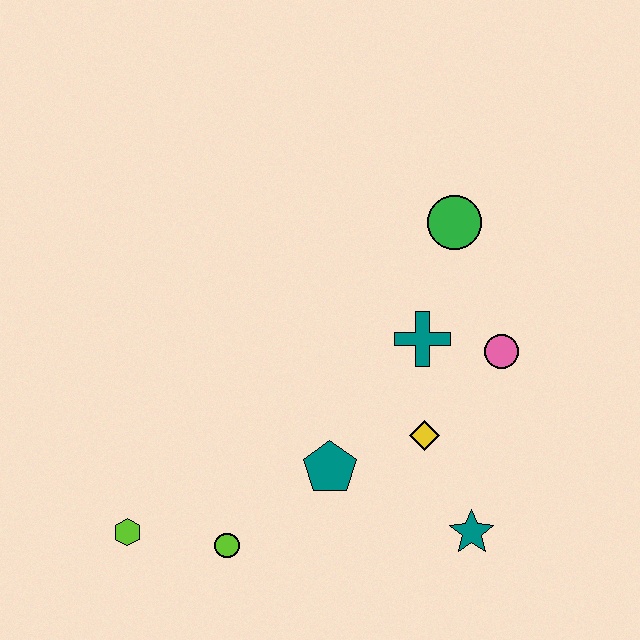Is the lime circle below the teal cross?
Yes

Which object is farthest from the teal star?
The lime hexagon is farthest from the teal star.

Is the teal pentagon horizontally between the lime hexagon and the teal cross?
Yes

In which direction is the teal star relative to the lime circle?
The teal star is to the right of the lime circle.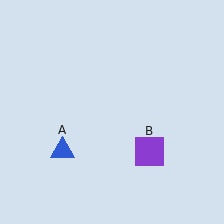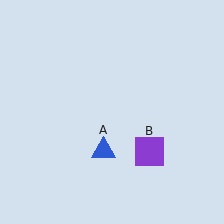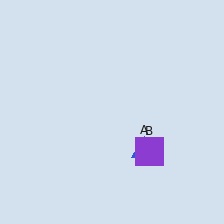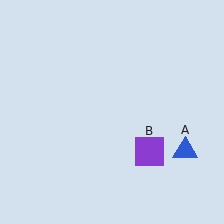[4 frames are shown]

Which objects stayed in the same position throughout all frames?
Purple square (object B) remained stationary.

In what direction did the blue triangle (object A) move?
The blue triangle (object A) moved right.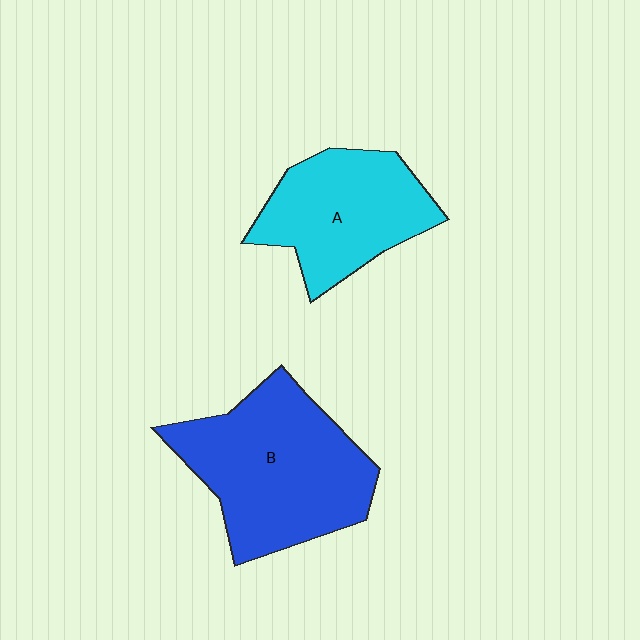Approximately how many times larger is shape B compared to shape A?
Approximately 1.4 times.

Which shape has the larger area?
Shape B (blue).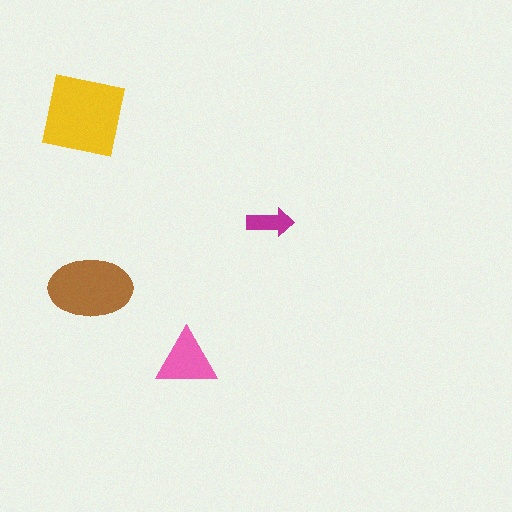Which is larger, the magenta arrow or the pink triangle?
The pink triangle.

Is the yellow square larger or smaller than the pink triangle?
Larger.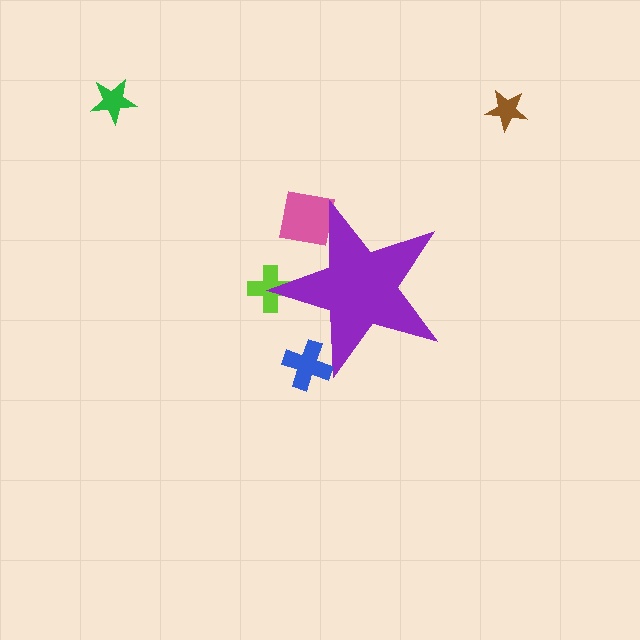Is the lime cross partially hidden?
Yes, the lime cross is partially hidden behind the purple star.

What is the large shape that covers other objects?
A purple star.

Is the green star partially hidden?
No, the green star is fully visible.